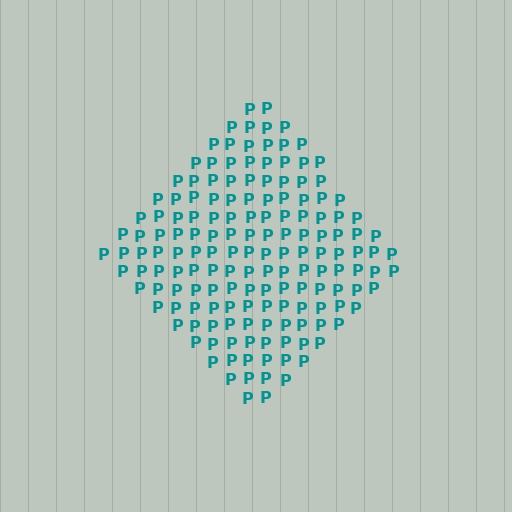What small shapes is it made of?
It is made of small letter P's.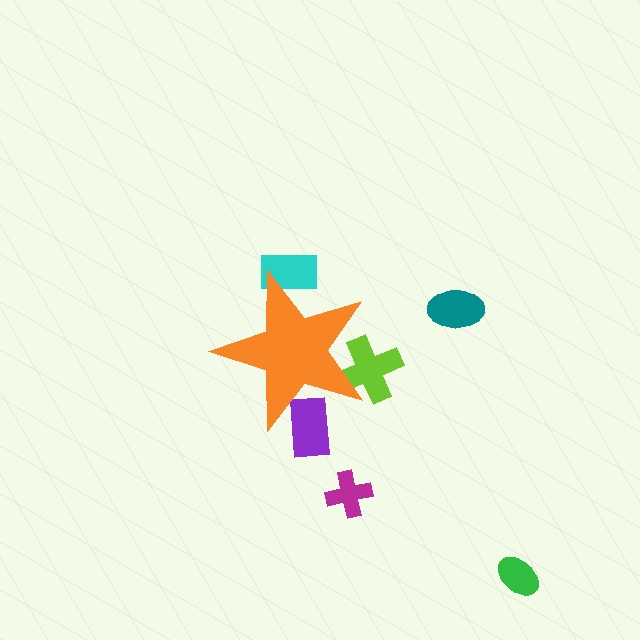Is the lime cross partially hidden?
Yes, the lime cross is partially hidden behind the orange star.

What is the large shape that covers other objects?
An orange star.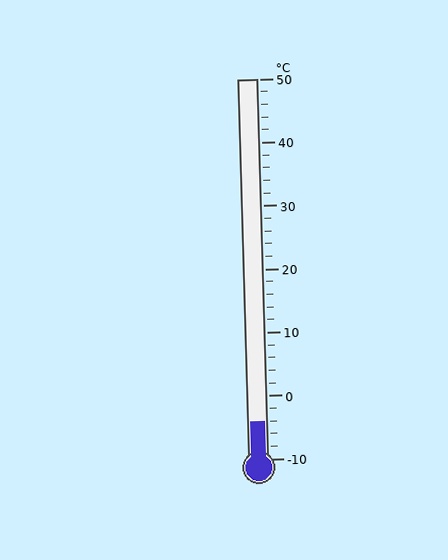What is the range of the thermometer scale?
The thermometer scale ranges from -10°C to 50°C.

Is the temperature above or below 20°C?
The temperature is below 20°C.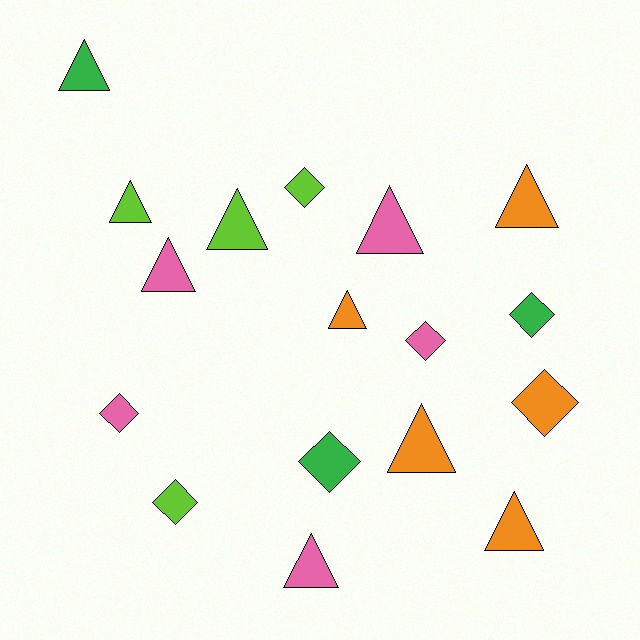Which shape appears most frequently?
Triangle, with 10 objects.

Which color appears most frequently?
Pink, with 5 objects.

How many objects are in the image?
There are 17 objects.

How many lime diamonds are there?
There are 2 lime diamonds.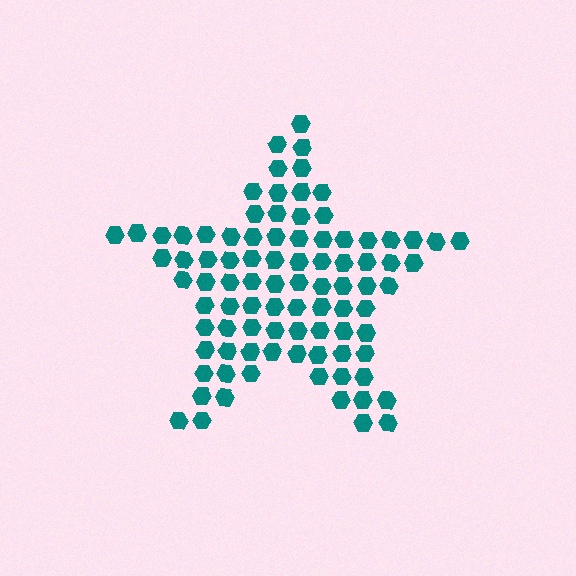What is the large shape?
The large shape is a star.